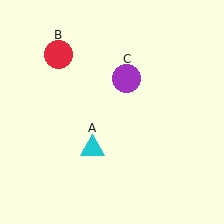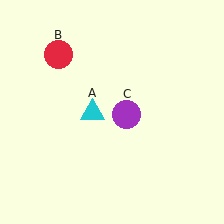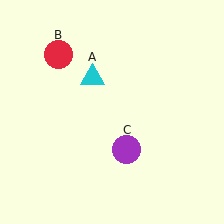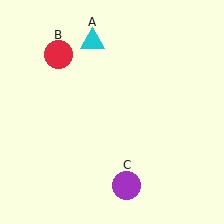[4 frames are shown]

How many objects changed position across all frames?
2 objects changed position: cyan triangle (object A), purple circle (object C).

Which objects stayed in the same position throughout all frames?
Red circle (object B) remained stationary.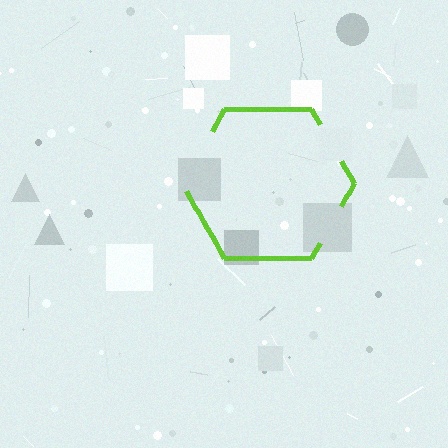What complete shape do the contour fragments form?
The contour fragments form a hexagon.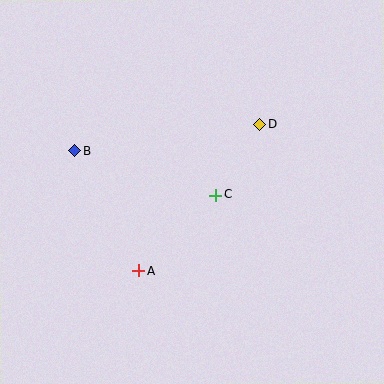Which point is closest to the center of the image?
Point C at (216, 195) is closest to the center.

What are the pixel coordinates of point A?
Point A is at (139, 271).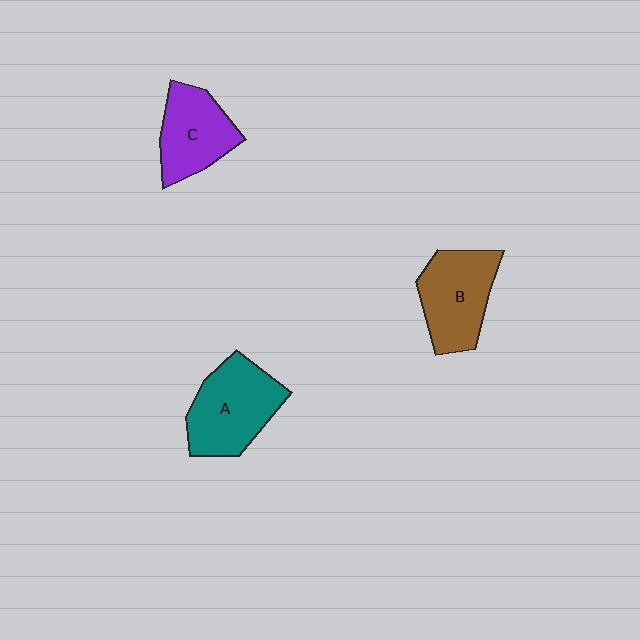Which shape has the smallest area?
Shape C (purple).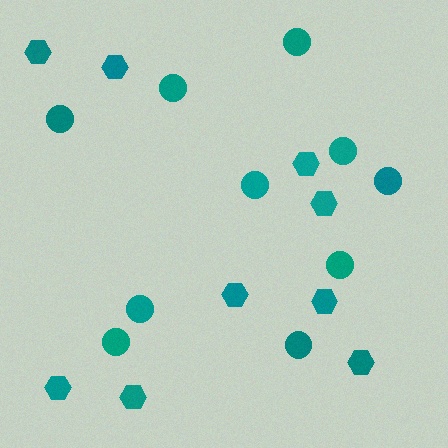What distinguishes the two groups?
There are 2 groups: one group of circles (10) and one group of hexagons (9).